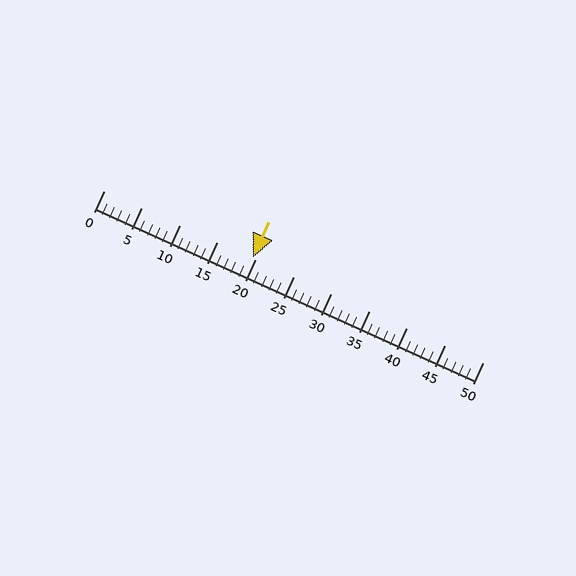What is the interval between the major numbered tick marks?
The major tick marks are spaced 5 units apart.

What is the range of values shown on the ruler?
The ruler shows values from 0 to 50.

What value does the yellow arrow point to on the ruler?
The yellow arrow points to approximately 20.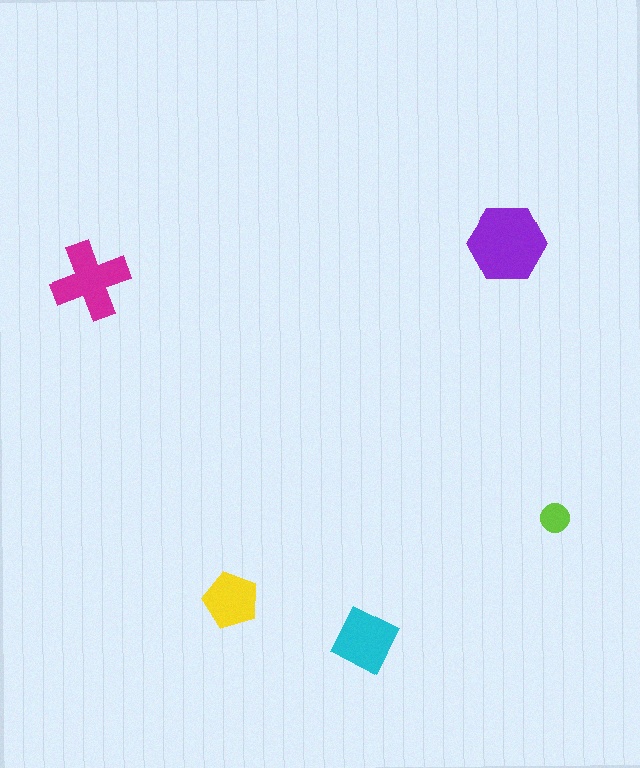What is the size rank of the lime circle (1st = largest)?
5th.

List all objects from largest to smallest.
The purple hexagon, the magenta cross, the cyan square, the yellow pentagon, the lime circle.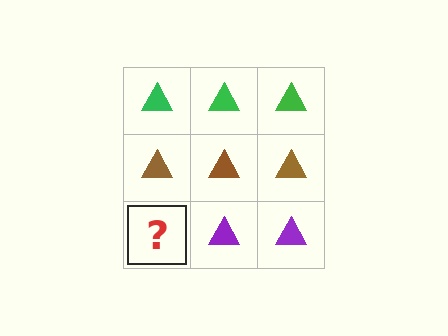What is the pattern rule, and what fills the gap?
The rule is that each row has a consistent color. The gap should be filled with a purple triangle.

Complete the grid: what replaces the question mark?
The question mark should be replaced with a purple triangle.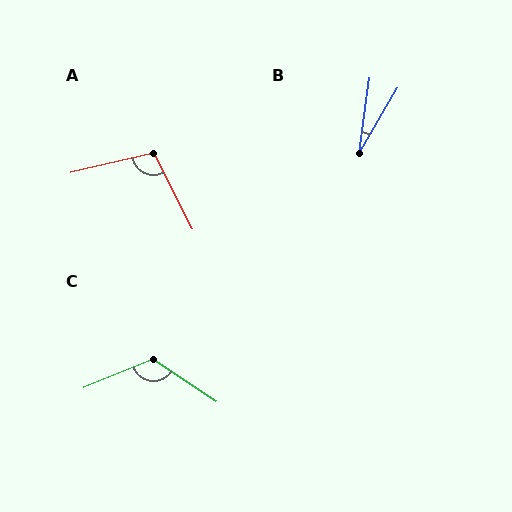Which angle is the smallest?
B, at approximately 23 degrees.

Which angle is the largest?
C, at approximately 124 degrees.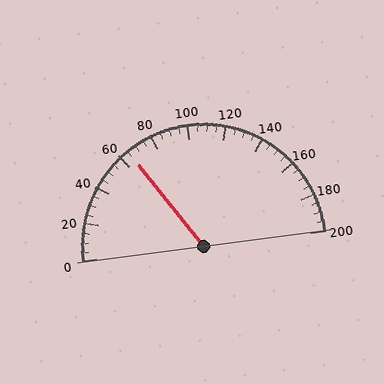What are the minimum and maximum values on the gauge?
The gauge ranges from 0 to 200.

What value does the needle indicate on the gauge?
The needle indicates approximately 65.